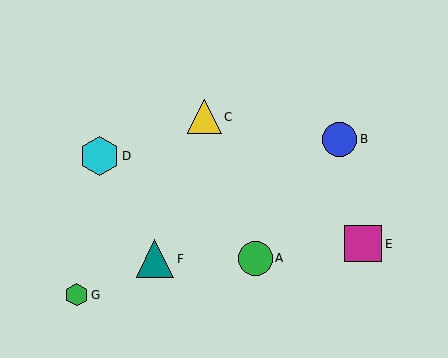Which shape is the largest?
The cyan hexagon (labeled D) is the largest.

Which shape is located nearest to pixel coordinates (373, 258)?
The magenta square (labeled E) at (363, 244) is nearest to that location.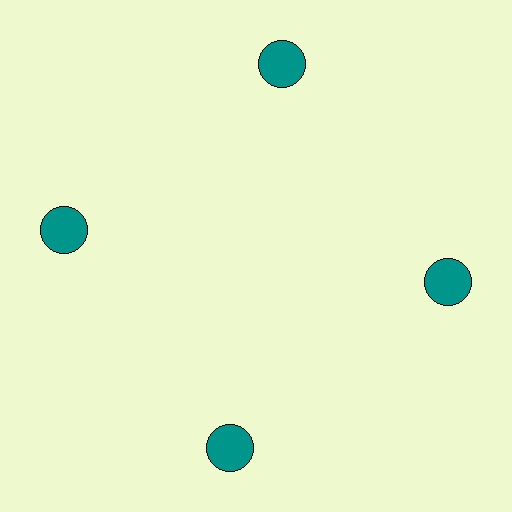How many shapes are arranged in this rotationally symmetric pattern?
There are 4 shapes, arranged in 4 groups of 1.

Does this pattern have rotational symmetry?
Yes, this pattern has 4-fold rotational symmetry. It looks the same after rotating 90 degrees around the center.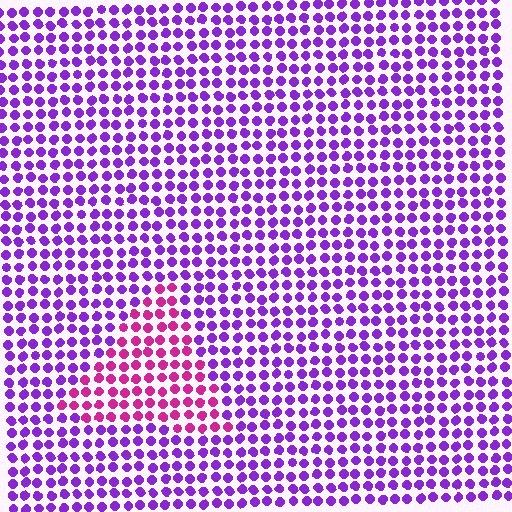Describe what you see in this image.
The image is filled with small purple elements in a uniform arrangement. A triangle-shaped region is visible where the elements are tinted to a slightly different hue, forming a subtle color boundary.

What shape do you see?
I see a triangle.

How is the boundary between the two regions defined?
The boundary is defined purely by a slight shift in hue (about 45 degrees). Spacing, size, and orientation are identical on both sides.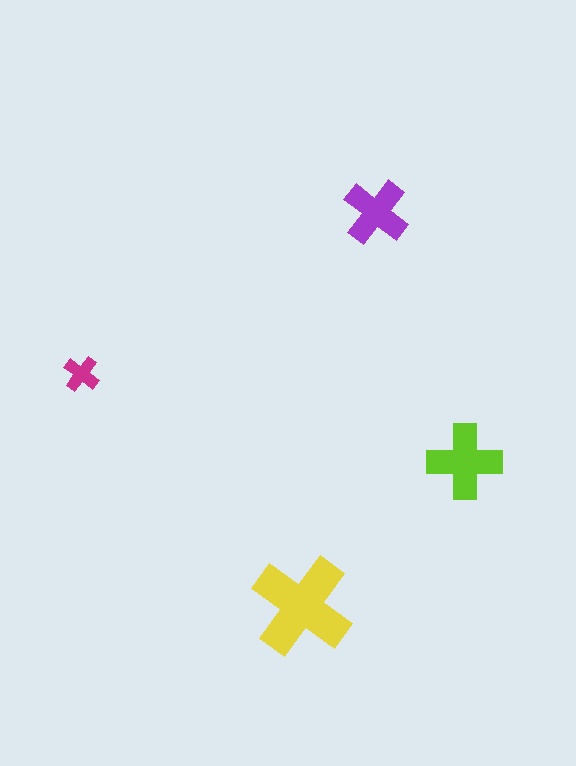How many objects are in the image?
There are 4 objects in the image.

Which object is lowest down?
The yellow cross is bottommost.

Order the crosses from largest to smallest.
the yellow one, the lime one, the purple one, the magenta one.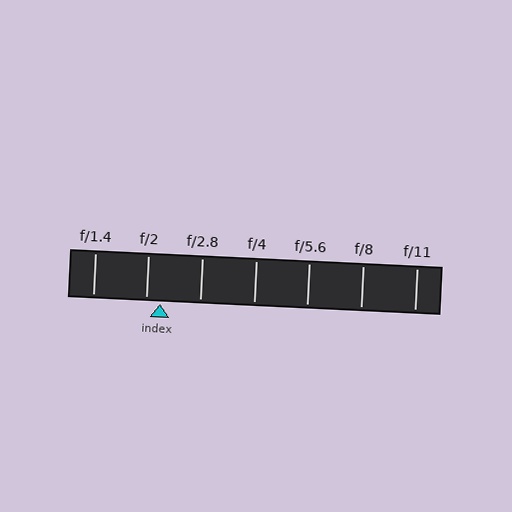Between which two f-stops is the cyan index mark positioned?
The index mark is between f/2 and f/2.8.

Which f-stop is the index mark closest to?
The index mark is closest to f/2.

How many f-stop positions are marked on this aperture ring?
There are 7 f-stop positions marked.